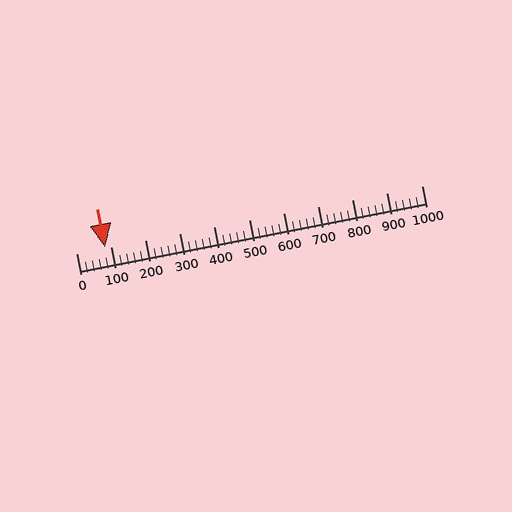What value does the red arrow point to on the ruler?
The red arrow points to approximately 85.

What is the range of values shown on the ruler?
The ruler shows values from 0 to 1000.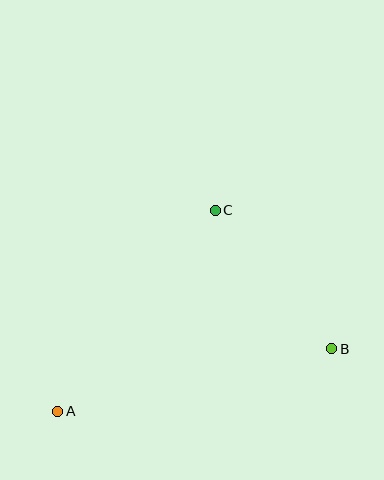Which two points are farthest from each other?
Points A and B are farthest from each other.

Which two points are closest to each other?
Points B and C are closest to each other.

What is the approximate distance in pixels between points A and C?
The distance between A and C is approximately 255 pixels.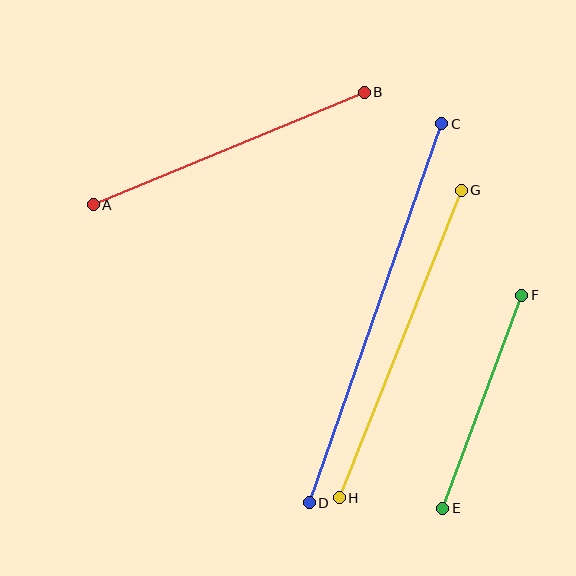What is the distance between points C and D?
The distance is approximately 401 pixels.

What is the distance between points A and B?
The distance is approximately 294 pixels.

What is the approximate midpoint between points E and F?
The midpoint is at approximately (482, 402) pixels.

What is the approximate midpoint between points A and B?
The midpoint is at approximately (229, 149) pixels.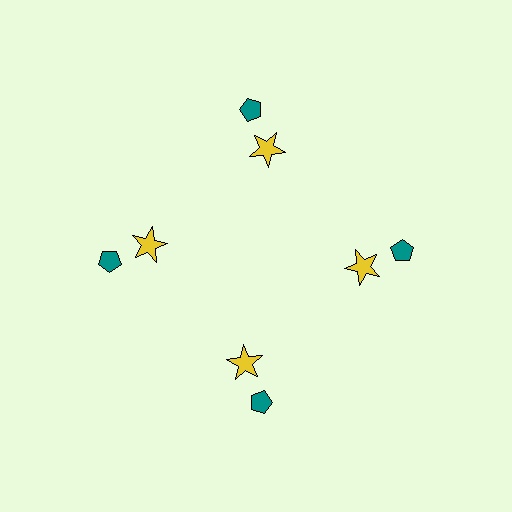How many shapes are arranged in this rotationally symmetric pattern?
There are 8 shapes, arranged in 4 groups of 2.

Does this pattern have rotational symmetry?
Yes, this pattern has 4-fold rotational symmetry. It looks the same after rotating 90 degrees around the center.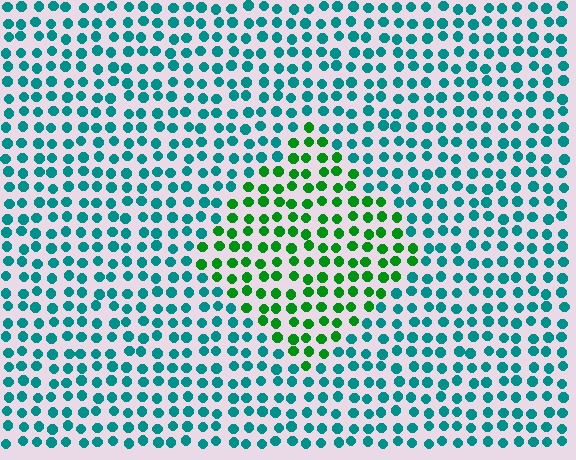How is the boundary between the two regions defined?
The boundary is defined purely by a slight shift in hue (about 49 degrees). Spacing, size, and orientation are identical on both sides.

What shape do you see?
I see a diamond.